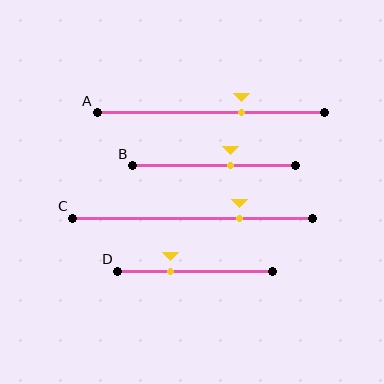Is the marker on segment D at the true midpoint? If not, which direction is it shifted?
No, the marker on segment D is shifted to the left by about 16% of the segment length.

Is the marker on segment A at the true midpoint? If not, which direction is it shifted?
No, the marker on segment A is shifted to the right by about 13% of the segment length.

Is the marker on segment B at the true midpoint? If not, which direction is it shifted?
No, the marker on segment B is shifted to the right by about 10% of the segment length.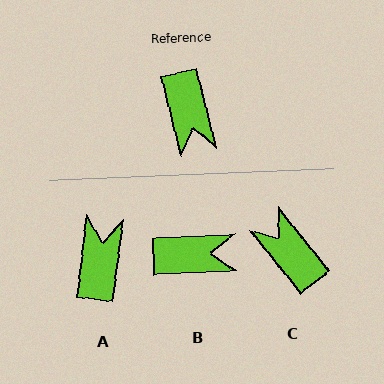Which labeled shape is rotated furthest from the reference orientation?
A, about 159 degrees away.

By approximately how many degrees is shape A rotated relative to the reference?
Approximately 159 degrees counter-clockwise.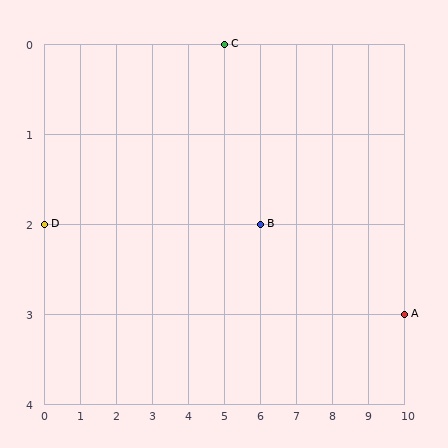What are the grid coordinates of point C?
Point C is at grid coordinates (5, 0).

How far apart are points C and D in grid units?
Points C and D are 5 columns and 2 rows apart (about 5.4 grid units diagonally).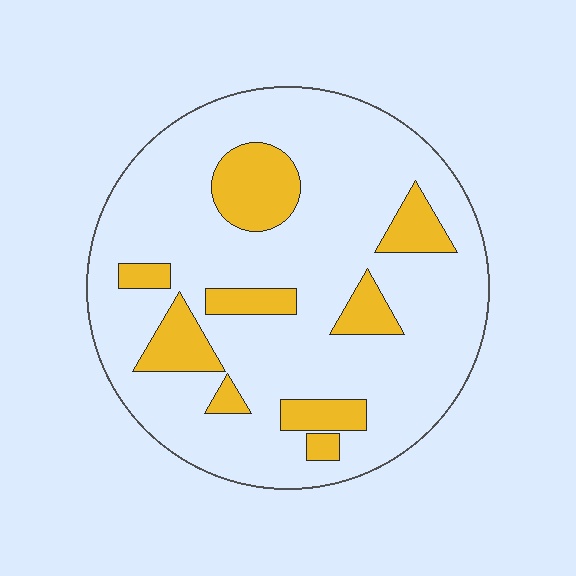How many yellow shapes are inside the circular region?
9.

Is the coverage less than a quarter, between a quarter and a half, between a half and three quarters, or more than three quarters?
Less than a quarter.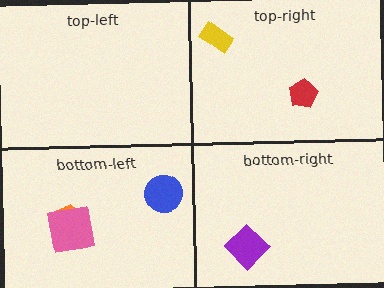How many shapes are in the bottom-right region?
1.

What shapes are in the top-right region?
The yellow rectangle, the red pentagon.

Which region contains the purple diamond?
The bottom-right region.